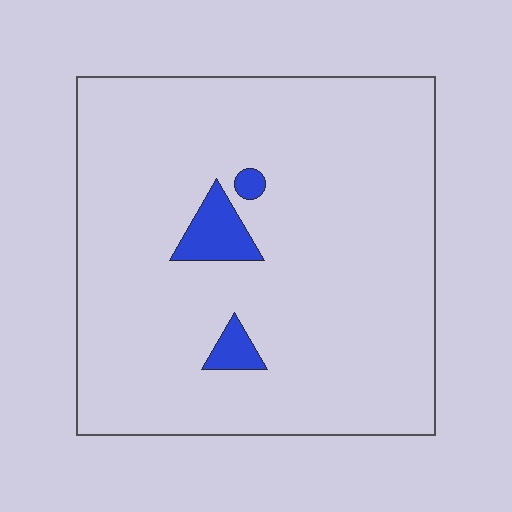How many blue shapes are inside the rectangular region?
3.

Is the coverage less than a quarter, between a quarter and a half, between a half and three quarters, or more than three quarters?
Less than a quarter.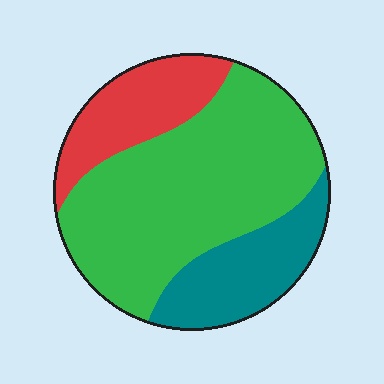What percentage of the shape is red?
Red takes up about one fifth (1/5) of the shape.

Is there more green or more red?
Green.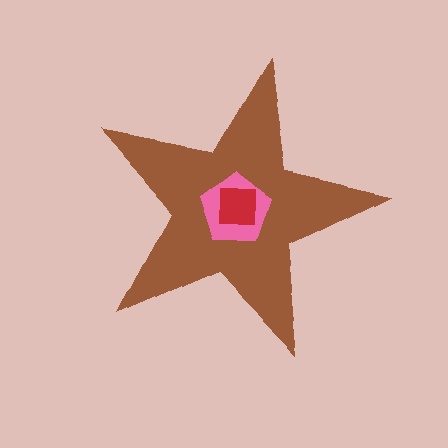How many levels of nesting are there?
3.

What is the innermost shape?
The red square.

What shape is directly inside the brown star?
The pink pentagon.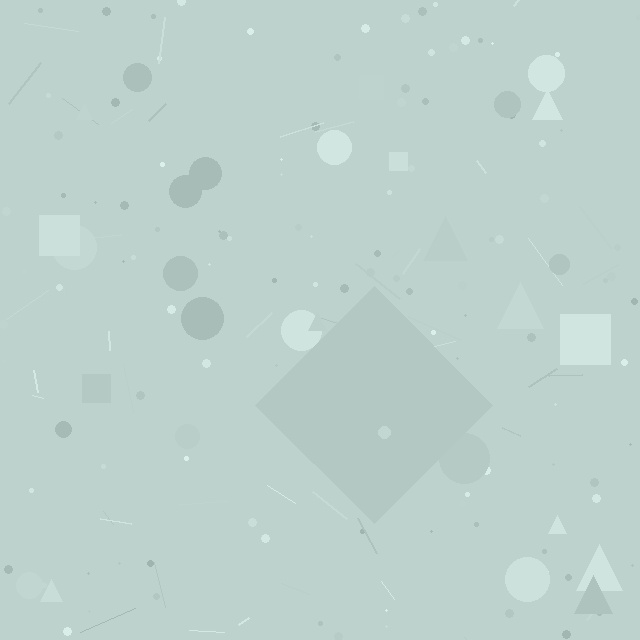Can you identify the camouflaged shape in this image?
The camouflaged shape is a diamond.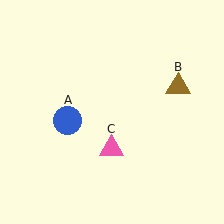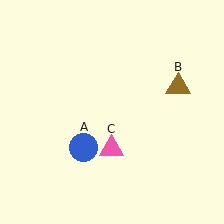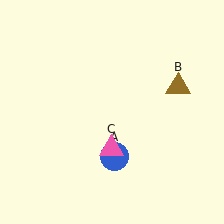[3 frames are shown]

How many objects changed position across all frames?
1 object changed position: blue circle (object A).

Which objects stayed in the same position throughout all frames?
Brown triangle (object B) and pink triangle (object C) remained stationary.